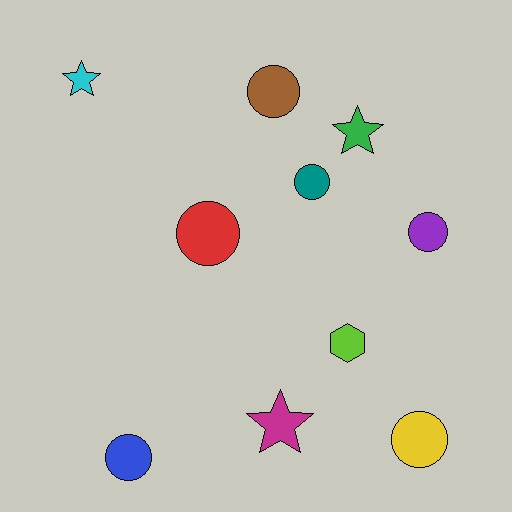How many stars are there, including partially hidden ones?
There are 3 stars.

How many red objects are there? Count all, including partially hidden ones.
There is 1 red object.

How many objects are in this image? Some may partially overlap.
There are 10 objects.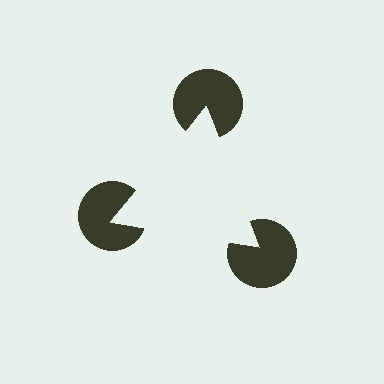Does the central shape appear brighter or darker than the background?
It typically appears slightly brighter than the background, even though no actual brightness change is drawn.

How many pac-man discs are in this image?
There are 3 — one at each vertex of the illusory triangle.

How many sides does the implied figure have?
3 sides.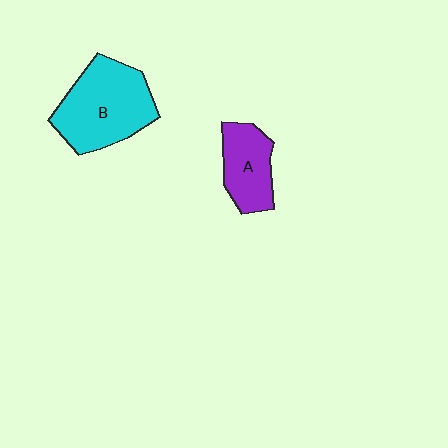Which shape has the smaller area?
Shape A (purple).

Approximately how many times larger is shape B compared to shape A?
Approximately 1.7 times.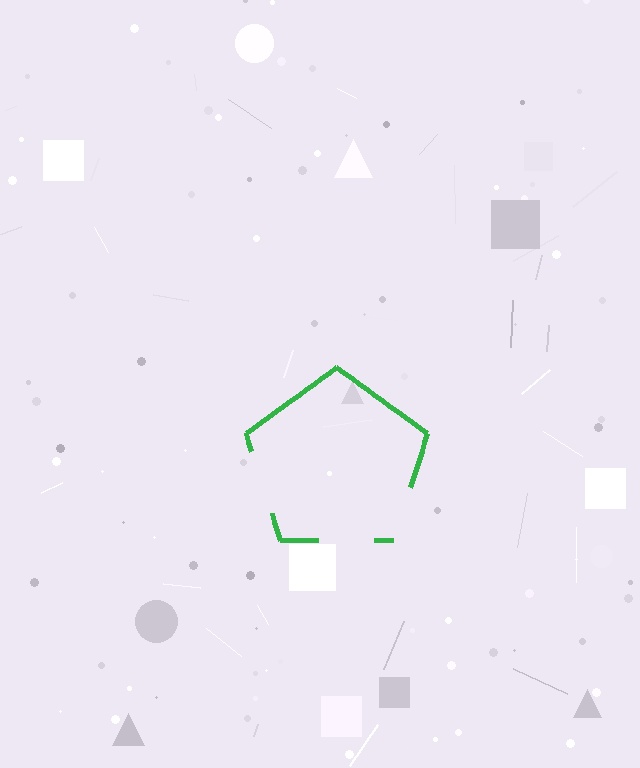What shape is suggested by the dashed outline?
The dashed outline suggests a pentagon.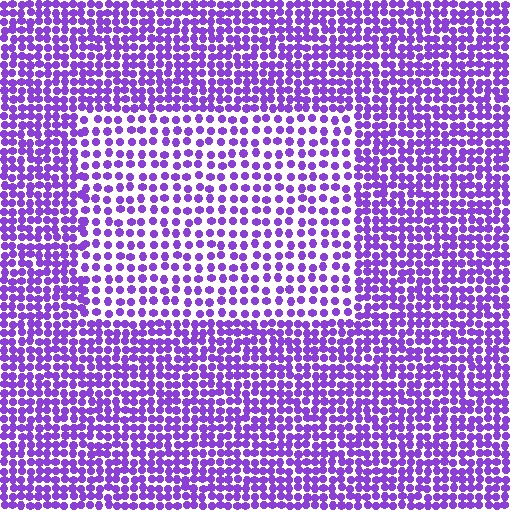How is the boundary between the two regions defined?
The boundary is defined by a change in element density (approximately 1.7x ratio). All elements are the same color, size, and shape.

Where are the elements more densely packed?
The elements are more densely packed outside the rectangle boundary.